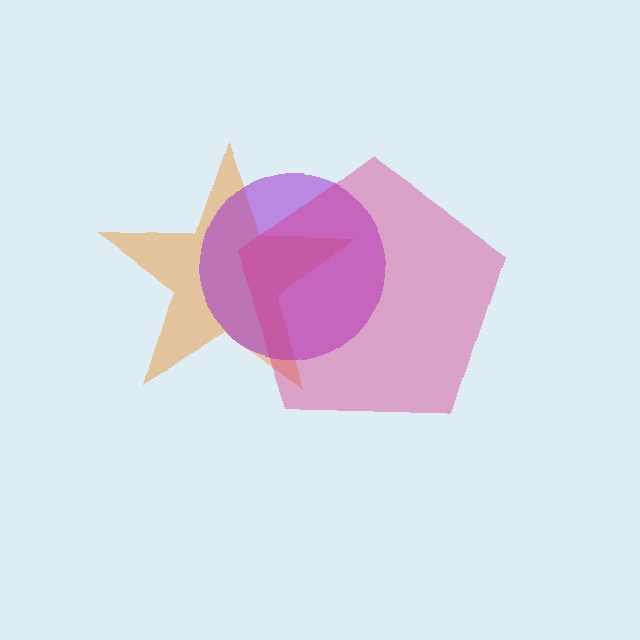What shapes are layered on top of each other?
The layered shapes are: an orange star, a purple circle, a magenta pentagon.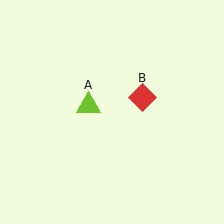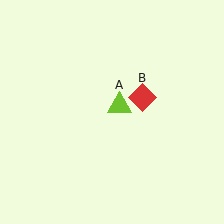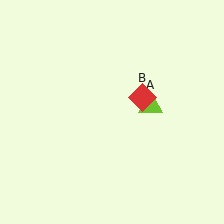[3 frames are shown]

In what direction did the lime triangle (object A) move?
The lime triangle (object A) moved right.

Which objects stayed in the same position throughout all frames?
Red diamond (object B) remained stationary.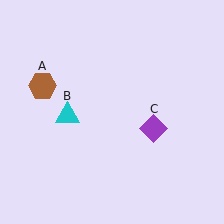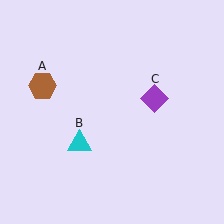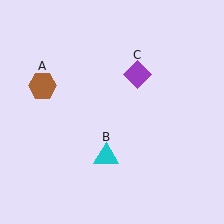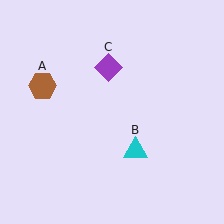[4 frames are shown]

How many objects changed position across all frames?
2 objects changed position: cyan triangle (object B), purple diamond (object C).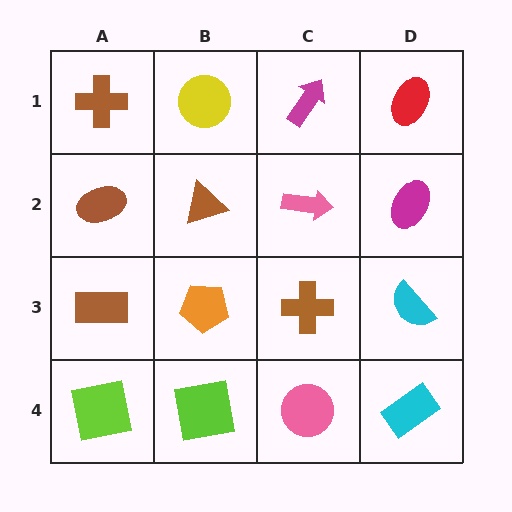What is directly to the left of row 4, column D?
A pink circle.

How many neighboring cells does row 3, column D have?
3.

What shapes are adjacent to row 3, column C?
A pink arrow (row 2, column C), a pink circle (row 4, column C), an orange pentagon (row 3, column B), a cyan semicircle (row 3, column D).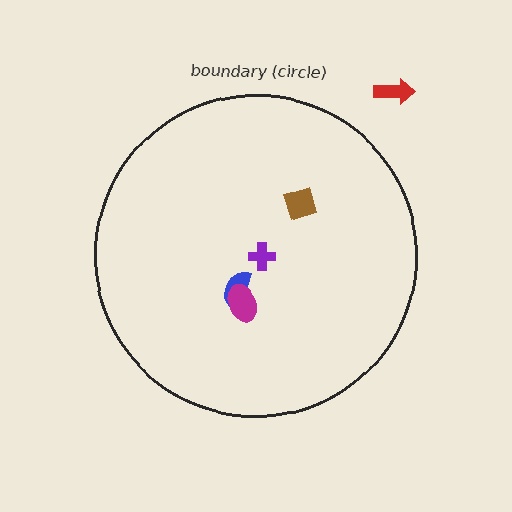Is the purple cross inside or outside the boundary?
Inside.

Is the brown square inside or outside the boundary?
Inside.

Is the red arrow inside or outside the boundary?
Outside.